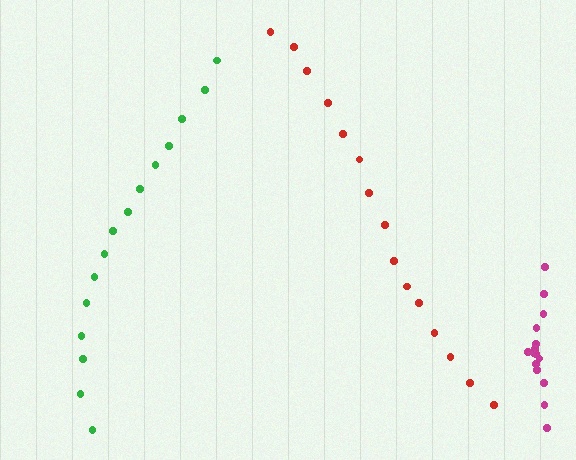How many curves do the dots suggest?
There are 3 distinct paths.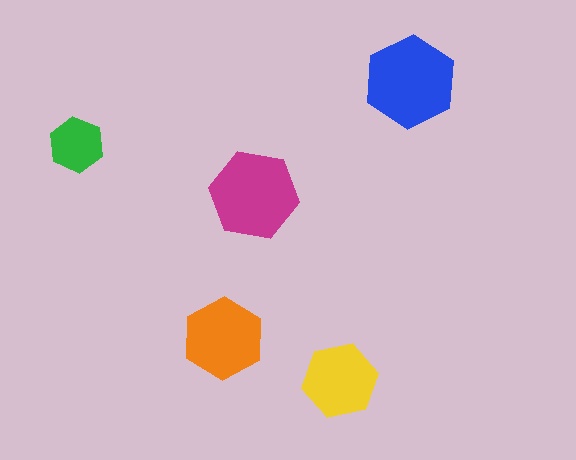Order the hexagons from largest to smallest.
the blue one, the magenta one, the orange one, the yellow one, the green one.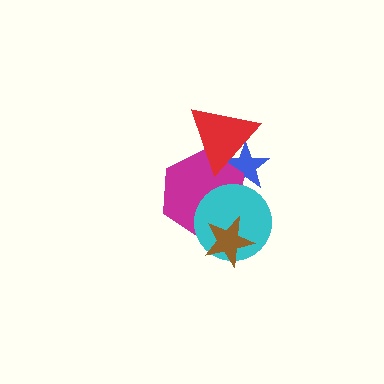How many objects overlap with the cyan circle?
2 objects overlap with the cyan circle.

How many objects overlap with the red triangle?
2 objects overlap with the red triangle.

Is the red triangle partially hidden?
No, no other shape covers it.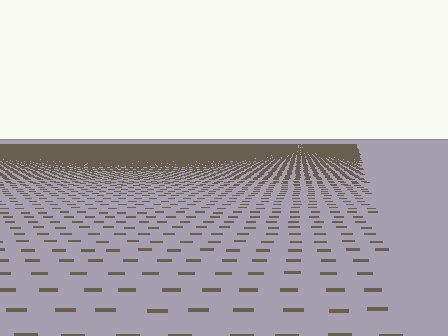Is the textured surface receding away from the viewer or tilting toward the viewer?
The surface is receding away from the viewer. Texture elements get smaller and denser toward the top.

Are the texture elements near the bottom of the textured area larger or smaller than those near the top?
Larger. Near the bottom, elements are closer to the viewer and appear at a bigger on-screen size.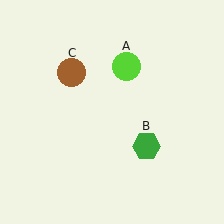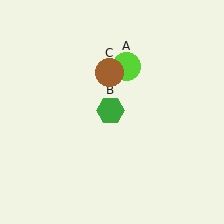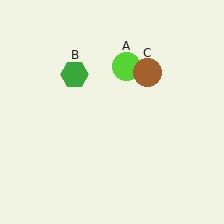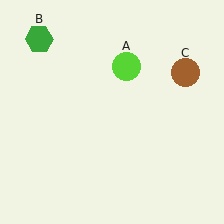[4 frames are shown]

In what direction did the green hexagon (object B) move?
The green hexagon (object B) moved up and to the left.